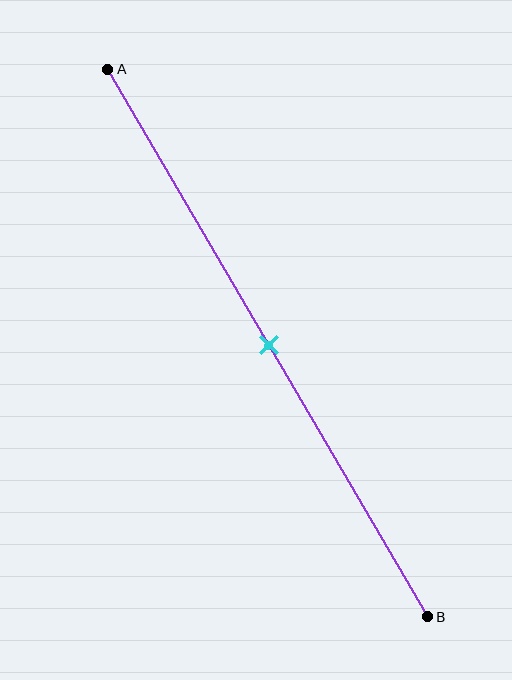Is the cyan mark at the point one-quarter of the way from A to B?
No, the mark is at about 50% from A, not at the 25% one-quarter point.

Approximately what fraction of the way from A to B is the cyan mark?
The cyan mark is approximately 50% of the way from A to B.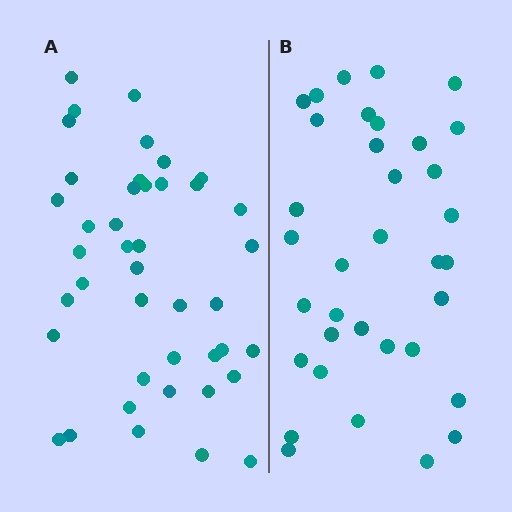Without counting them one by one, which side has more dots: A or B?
Region A (the left region) has more dots.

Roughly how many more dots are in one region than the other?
Region A has roughly 8 or so more dots than region B.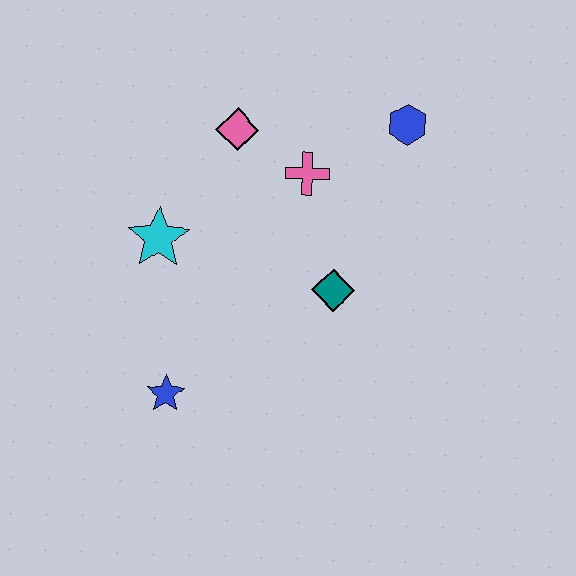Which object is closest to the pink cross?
The pink diamond is closest to the pink cross.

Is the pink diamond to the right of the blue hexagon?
No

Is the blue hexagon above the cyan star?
Yes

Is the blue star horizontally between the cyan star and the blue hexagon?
Yes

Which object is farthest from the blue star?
The blue hexagon is farthest from the blue star.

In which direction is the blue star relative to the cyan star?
The blue star is below the cyan star.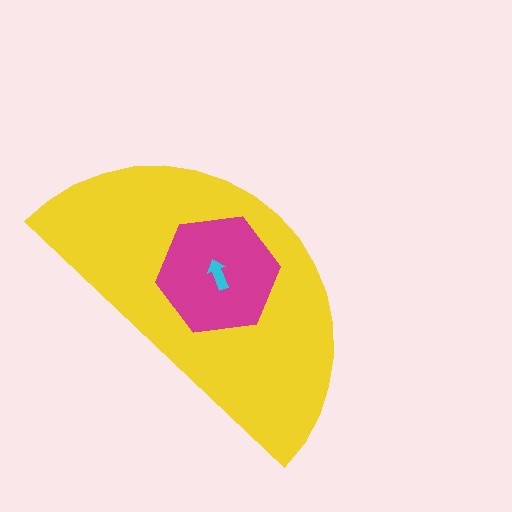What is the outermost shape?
The yellow semicircle.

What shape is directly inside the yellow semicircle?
The magenta hexagon.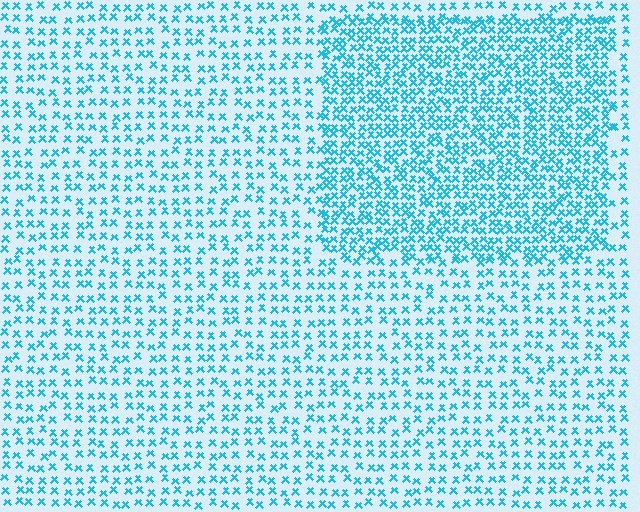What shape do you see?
I see a rectangle.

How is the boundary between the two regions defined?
The boundary is defined by a change in element density (approximately 1.9x ratio). All elements are the same color, size, and shape.